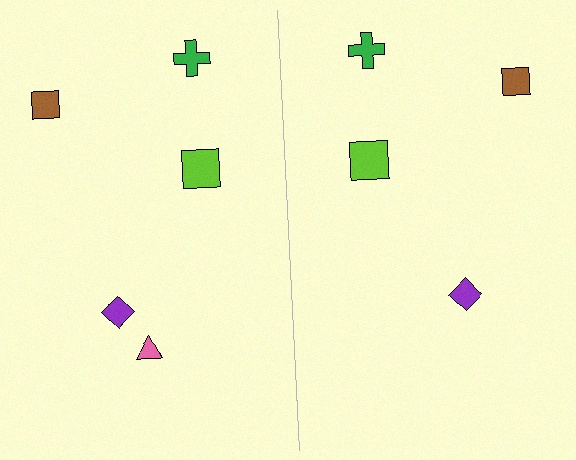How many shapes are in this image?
There are 9 shapes in this image.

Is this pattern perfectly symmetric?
No, the pattern is not perfectly symmetric. A pink triangle is missing from the right side.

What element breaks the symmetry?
A pink triangle is missing from the right side.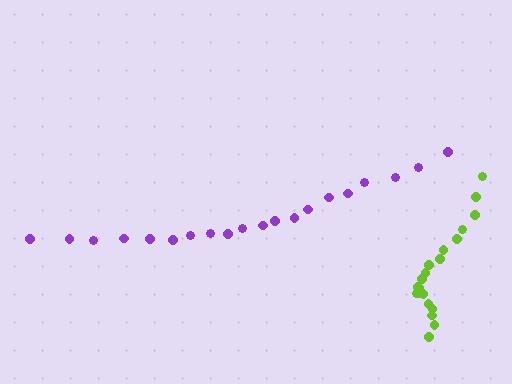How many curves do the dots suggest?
There are 2 distinct paths.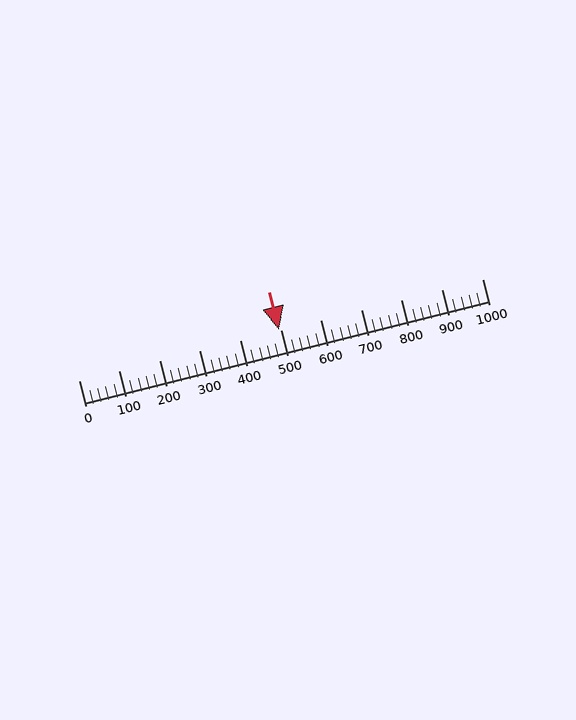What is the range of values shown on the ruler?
The ruler shows values from 0 to 1000.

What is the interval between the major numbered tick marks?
The major tick marks are spaced 100 units apart.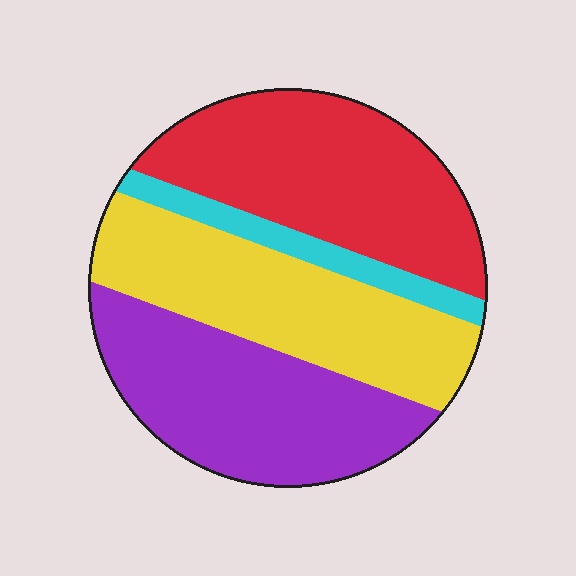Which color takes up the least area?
Cyan, at roughly 10%.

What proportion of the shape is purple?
Purple covers roughly 30% of the shape.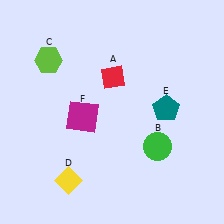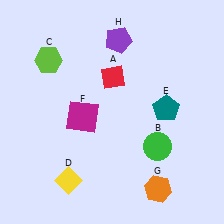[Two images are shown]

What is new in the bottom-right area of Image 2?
An orange hexagon (G) was added in the bottom-right area of Image 2.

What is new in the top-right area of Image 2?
A purple pentagon (H) was added in the top-right area of Image 2.